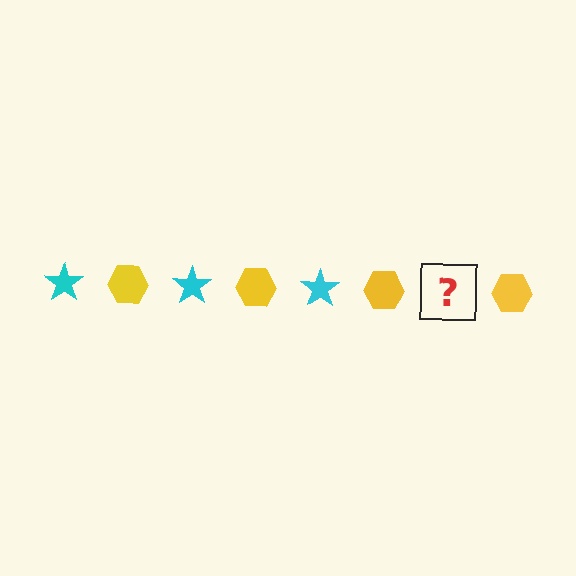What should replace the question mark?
The question mark should be replaced with a cyan star.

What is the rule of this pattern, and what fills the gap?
The rule is that the pattern alternates between cyan star and yellow hexagon. The gap should be filled with a cyan star.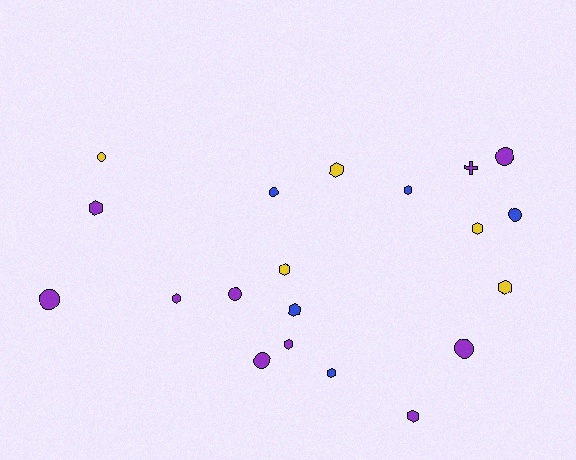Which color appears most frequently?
Purple, with 10 objects.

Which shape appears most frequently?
Hexagon, with 11 objects.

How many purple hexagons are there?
There are 4 purple hexagons.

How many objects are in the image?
There are 20 objects.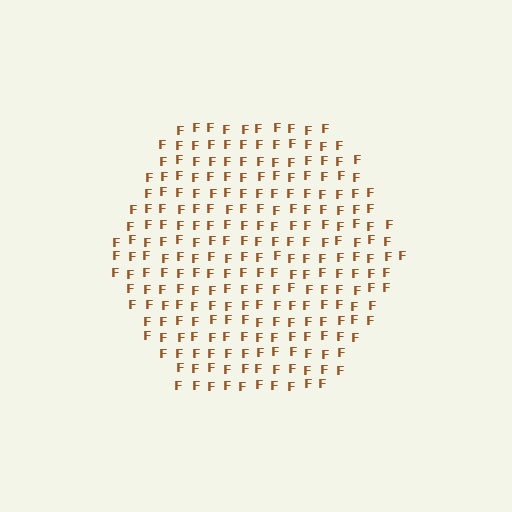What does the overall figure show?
The overall figure shows a hexagon.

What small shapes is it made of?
It is made of small letter F's.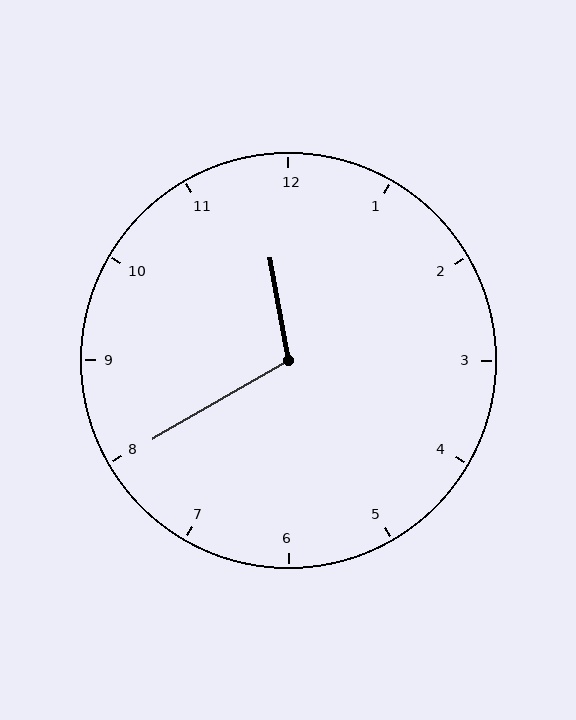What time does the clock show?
11:40.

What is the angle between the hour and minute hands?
Approximately 110 degrees.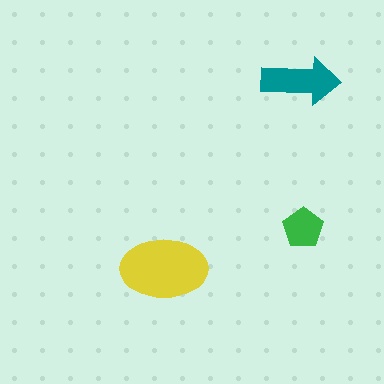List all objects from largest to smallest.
The yellow ellipse, the teal arrow, the green pentagon.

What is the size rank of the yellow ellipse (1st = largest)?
1st.